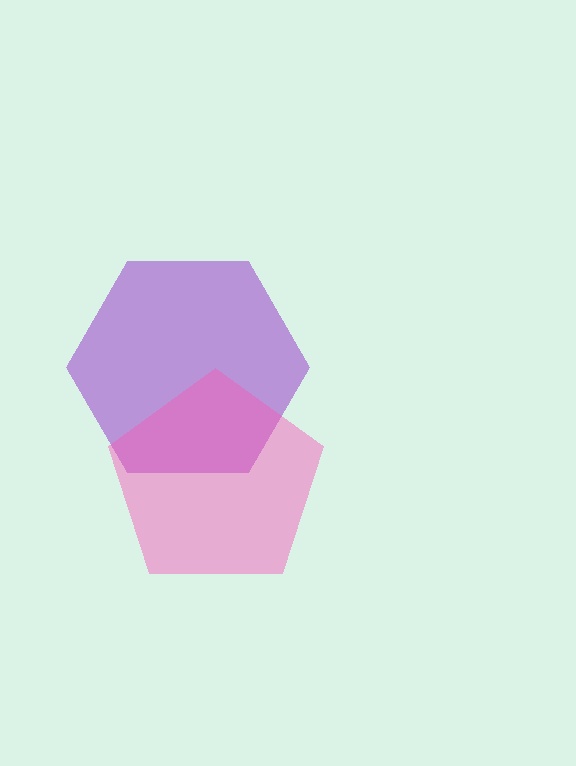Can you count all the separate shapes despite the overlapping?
Yes, there are 2 separate shapes.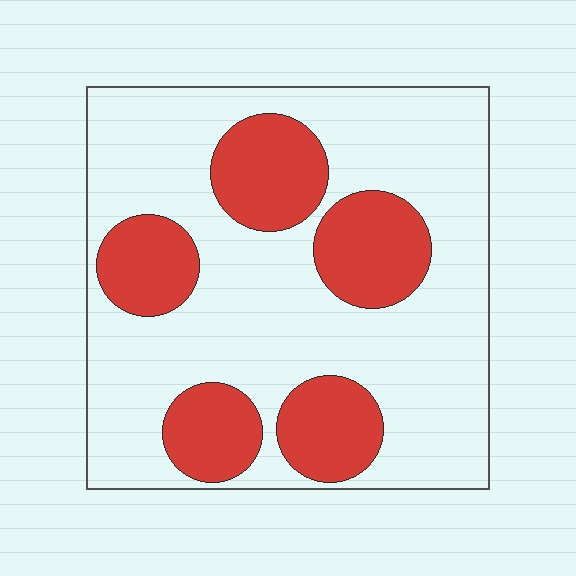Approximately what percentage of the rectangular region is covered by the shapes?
Approximately 30%.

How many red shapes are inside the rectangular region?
5.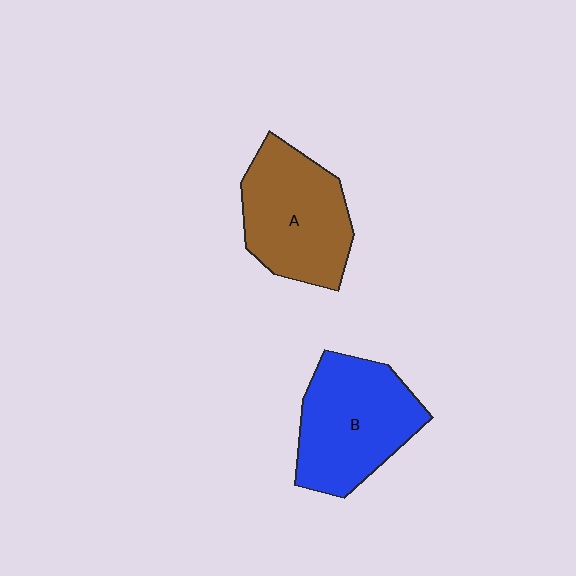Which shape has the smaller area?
Shape A (brown).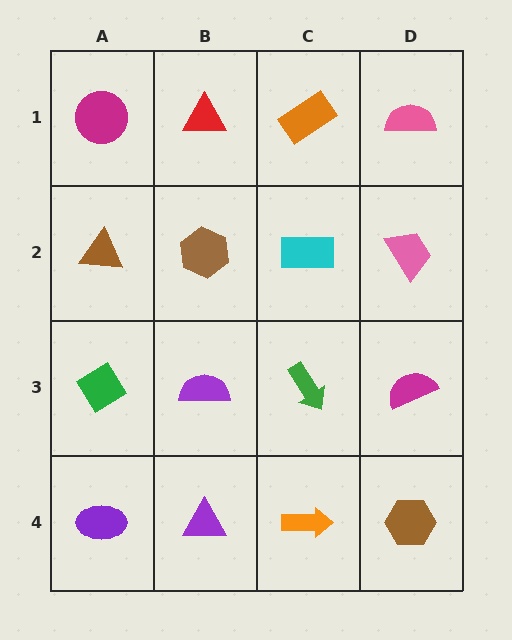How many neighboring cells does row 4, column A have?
2.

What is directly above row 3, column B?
A brown hexagon.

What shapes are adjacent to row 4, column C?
A green arrow (row 3, column C), a purple triangle (row 4, column B), a brown hexagon (row 4, column D).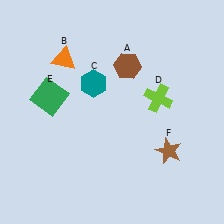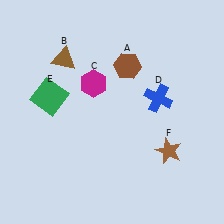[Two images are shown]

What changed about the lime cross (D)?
In Image 1, D is lime. In Image 2, it changed to blue.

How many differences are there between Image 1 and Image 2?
There are 3 differences between the two images.